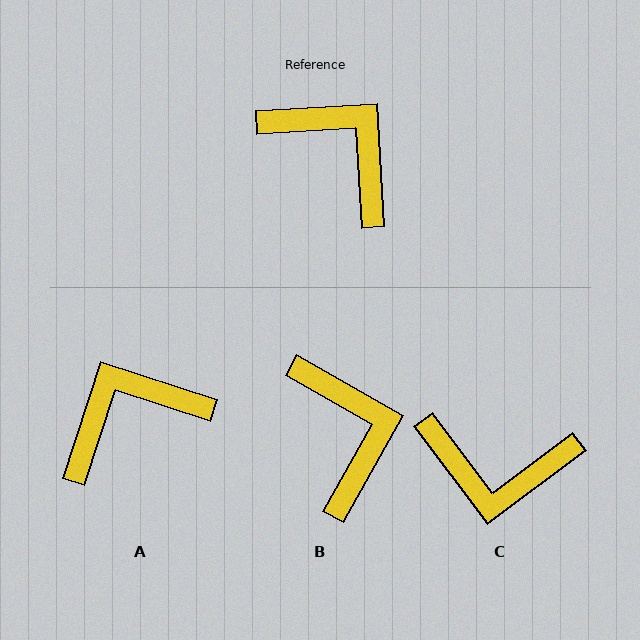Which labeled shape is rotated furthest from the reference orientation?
C, about 146 degrees away.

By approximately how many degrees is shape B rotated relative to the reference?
Approximately 33 degrees clockwise.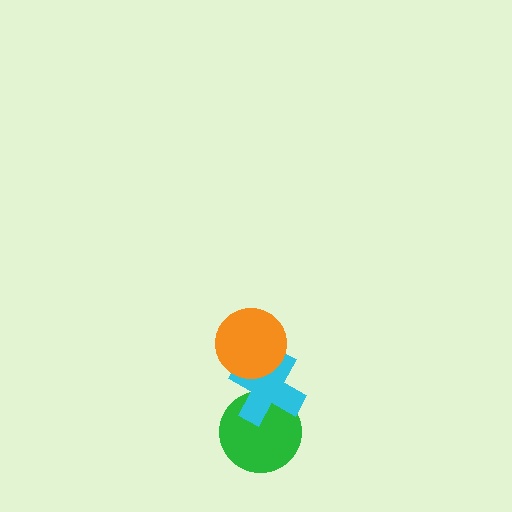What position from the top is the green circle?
The green circle is 3rd from the top.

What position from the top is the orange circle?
The orange circle is 1st from the top.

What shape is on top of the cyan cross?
The orange circle is on top of the cyan cross.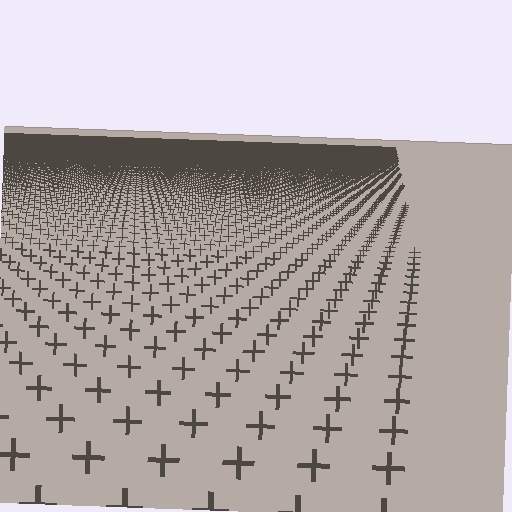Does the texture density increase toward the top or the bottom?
Density increases toward the top.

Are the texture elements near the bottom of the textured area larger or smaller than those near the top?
Larger. Near the bottom, elements are closer to the viewer and appear at a bigger on-screen size.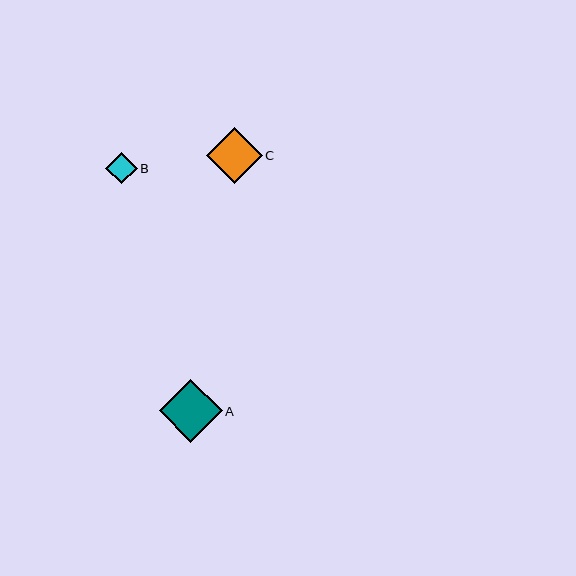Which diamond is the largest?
Diamond A is the largest with a size of approximately 62 pixels.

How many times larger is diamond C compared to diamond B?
Diamond C is approximately 1.8 times the size of diamond B.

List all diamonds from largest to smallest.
From largest to smallest: A, C, B.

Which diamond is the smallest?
Diamond B is the smallest with a size of approximately 31 pixels.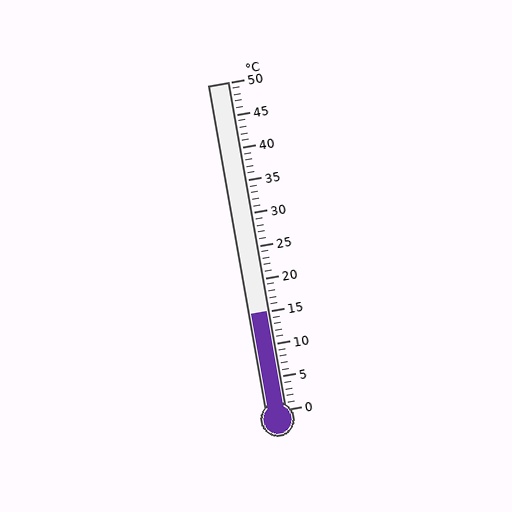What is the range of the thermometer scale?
The thermometer scale ranges from 0°C to 50°C.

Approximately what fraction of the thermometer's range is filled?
The thermometer is filled to approximately 30% of its range.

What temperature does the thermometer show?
The thermometer shows approximately 15°C.